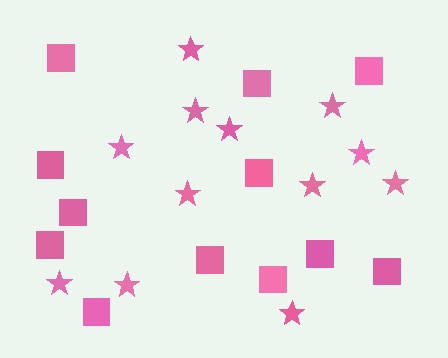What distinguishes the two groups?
There are 2 groups: one group of stars (12) and one group of squares (12).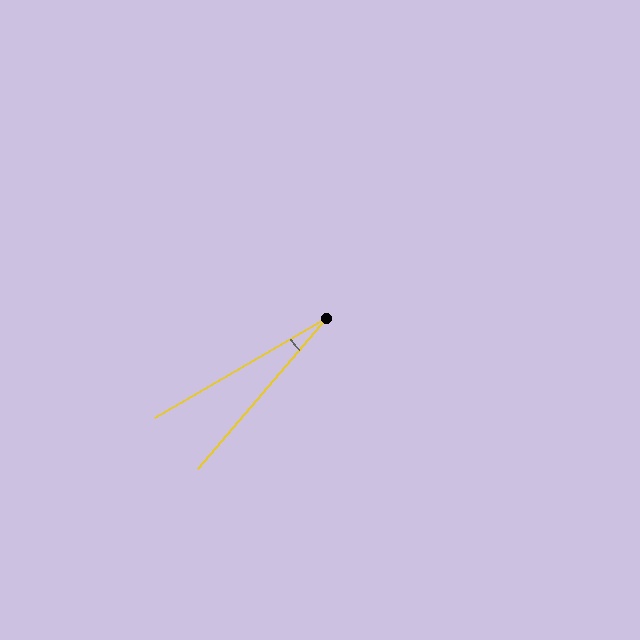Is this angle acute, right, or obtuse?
It is acute.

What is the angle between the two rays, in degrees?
Approximately 19 degrees.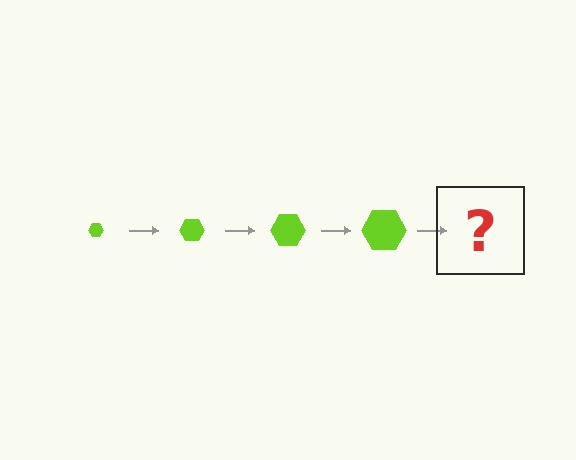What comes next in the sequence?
The next element should be a lime hexagon, larger than the previous one.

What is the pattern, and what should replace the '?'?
The pattern is that the hexagon gets progressively larger each step. The '?' should be a lime hexagon, larger than the previous one.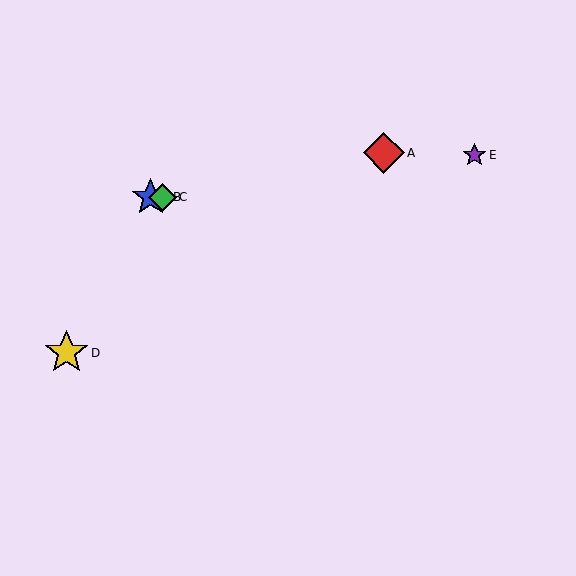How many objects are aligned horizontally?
2 objects (B, C) are aligned horizontally.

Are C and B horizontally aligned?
Yes, both are at y≈197.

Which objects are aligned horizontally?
Objects B, C are aligned horizontally.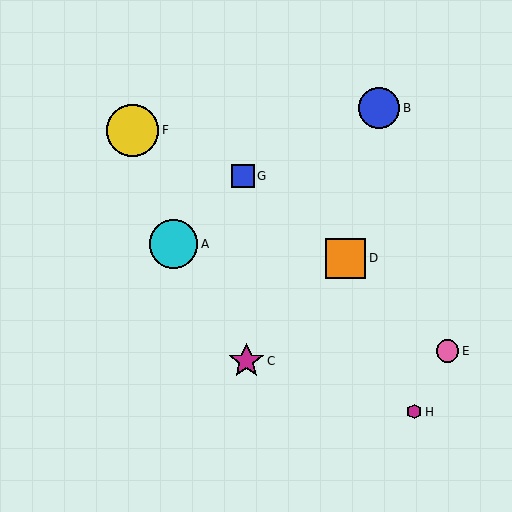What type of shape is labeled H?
Shape H is a magenta hexagon.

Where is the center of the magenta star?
The center of the magenta star is at (246, 361).